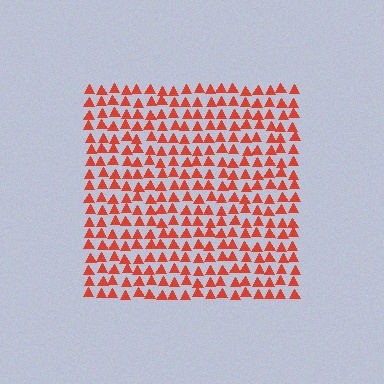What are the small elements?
The small elements are triangles.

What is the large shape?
The large shape is a square.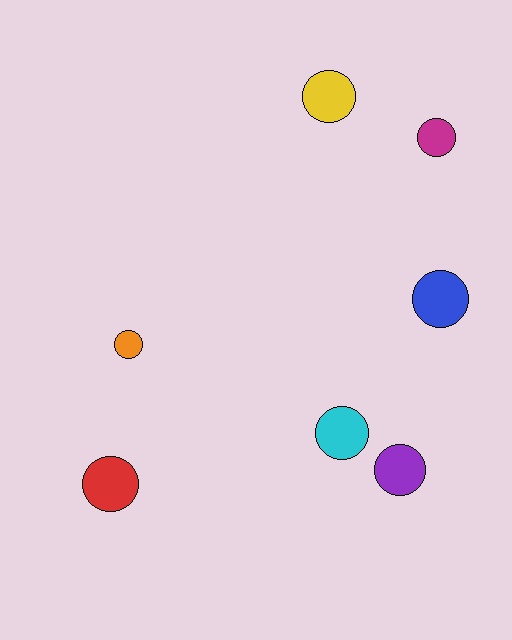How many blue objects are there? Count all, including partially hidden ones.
There is 1 blue object.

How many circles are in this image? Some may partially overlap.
There are 7 circles.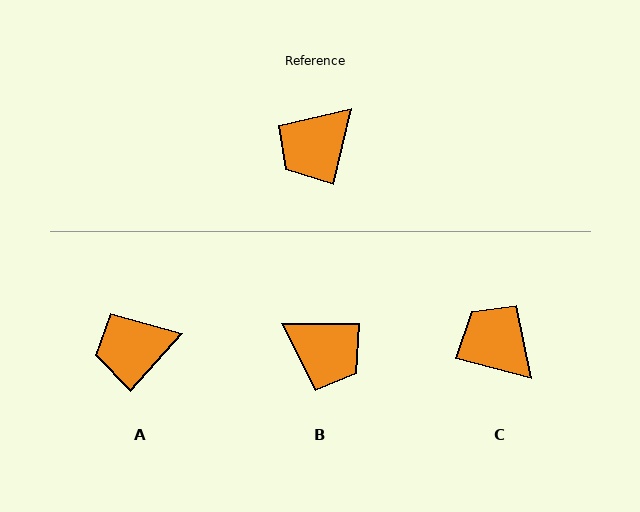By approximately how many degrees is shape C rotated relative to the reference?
Approximately 91 degrees clockwise.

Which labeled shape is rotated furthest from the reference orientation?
B, about 104 degrees away.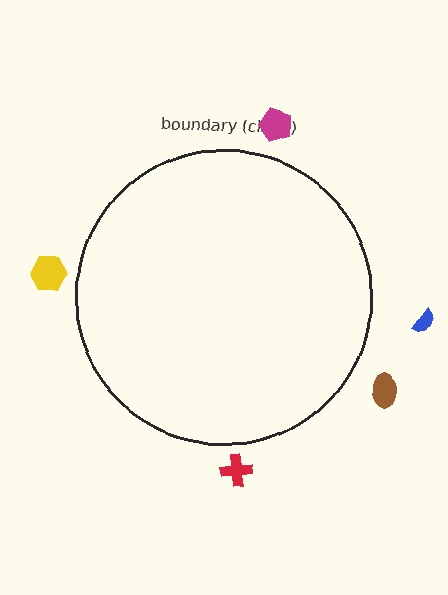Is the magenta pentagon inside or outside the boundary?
Outside.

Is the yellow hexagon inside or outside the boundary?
Outside.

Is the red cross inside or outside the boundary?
Outside.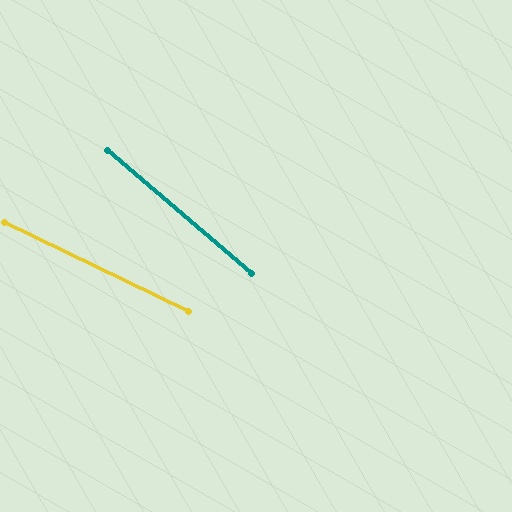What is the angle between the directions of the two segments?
Approximately 15 degrees.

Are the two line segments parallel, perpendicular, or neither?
Neither parallel nor perpendicular — they differ by about 15°.